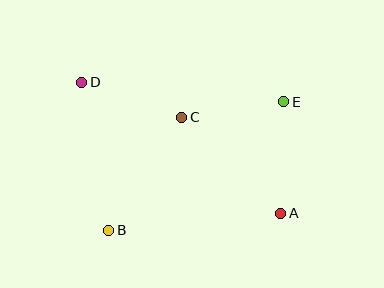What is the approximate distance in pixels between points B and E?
The distance between B and E is approximately 217 pixels.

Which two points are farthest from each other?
Points A and D are farthest from each other.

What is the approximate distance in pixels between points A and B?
The distance between A and B is approximately 173 pixels.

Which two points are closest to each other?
Points C and E are closest to each other.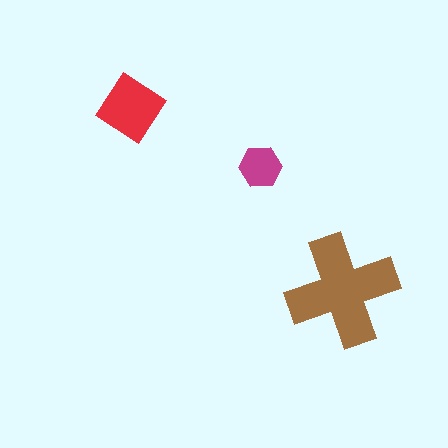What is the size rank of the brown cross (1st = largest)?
1st.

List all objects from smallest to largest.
The magenta hexagon, the red diamond, the brown cross.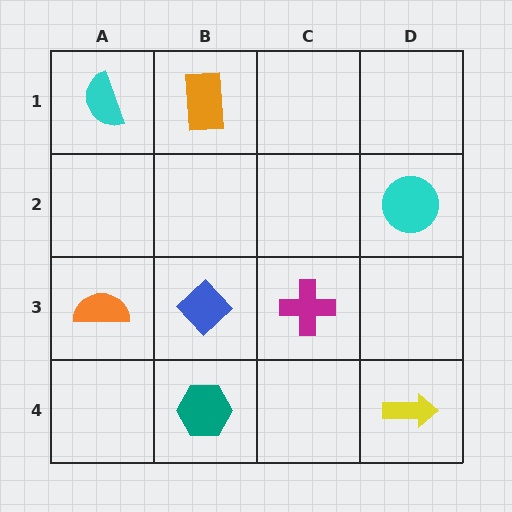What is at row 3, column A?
An orange semicircle.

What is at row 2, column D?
A cyan circle.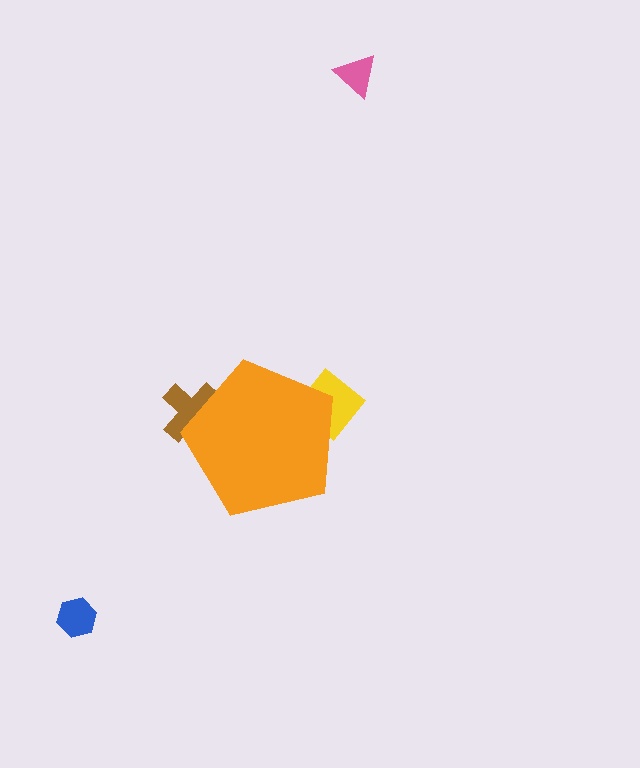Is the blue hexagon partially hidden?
No, the blue hexagon is fully visible.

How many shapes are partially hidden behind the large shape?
2 shapes are partially hidden.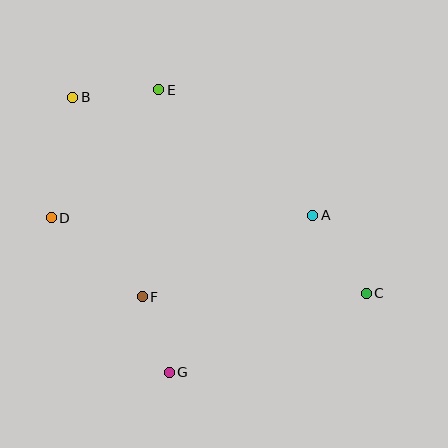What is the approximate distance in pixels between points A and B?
The distance between A and B is approximately 267 pixels.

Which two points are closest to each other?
Points F and G are closest to each other.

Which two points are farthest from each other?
Points B and C are farthest from each other.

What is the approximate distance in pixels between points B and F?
The distance between B and F is approximately 211 pixels.